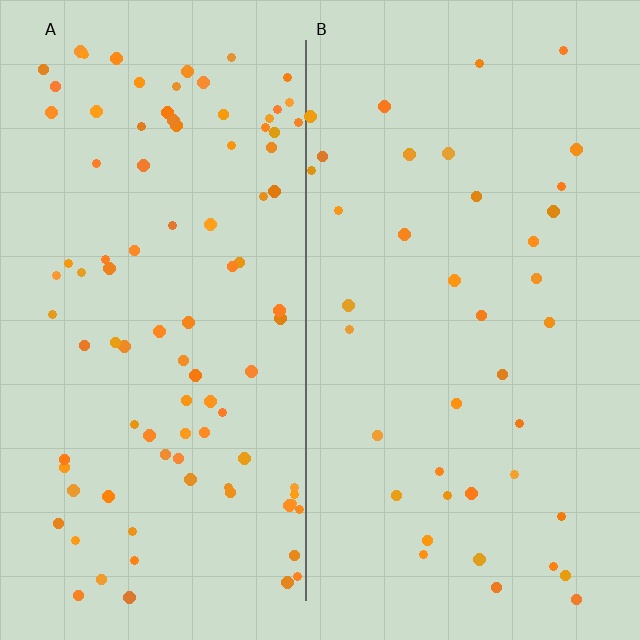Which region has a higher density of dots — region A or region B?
A (the left).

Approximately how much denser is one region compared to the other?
Approximately 2.4× — region A over region B.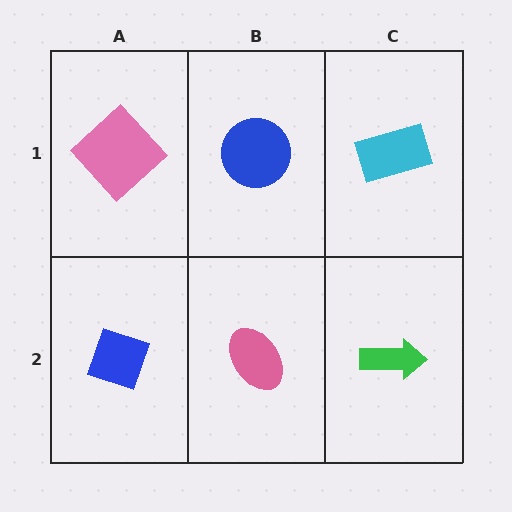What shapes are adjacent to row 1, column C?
A green arrow (row 2, column C), a blue circle (row 1, column B).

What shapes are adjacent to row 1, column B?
A pink ellipse (row 2, column B), a pink diamond (row 1, column A), a cyan rectangle (row 1, column C).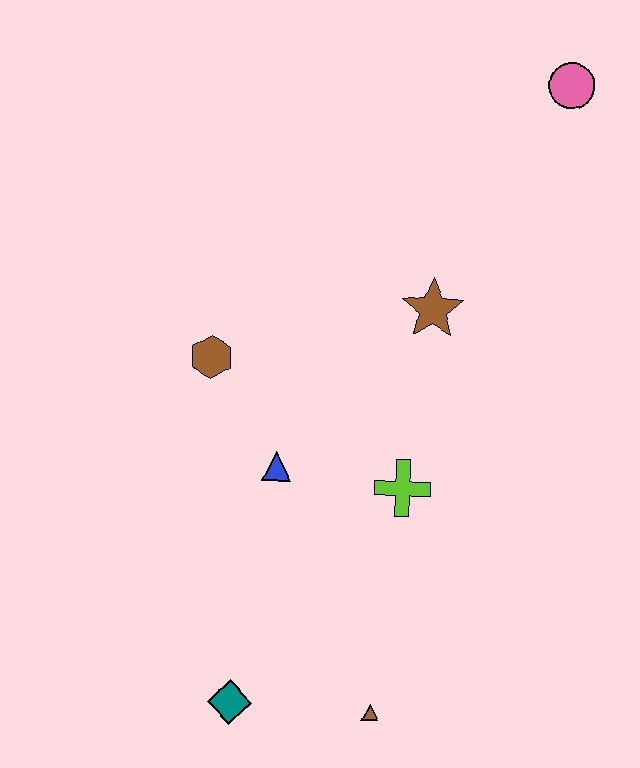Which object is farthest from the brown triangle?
The pink circle is farthest from the brown triangle.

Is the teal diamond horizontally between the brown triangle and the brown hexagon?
Yes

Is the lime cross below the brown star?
Yes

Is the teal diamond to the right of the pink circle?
No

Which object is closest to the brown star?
The lime cross is closest to the brown star.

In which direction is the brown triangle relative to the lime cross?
The brown triangle is below the lime cross.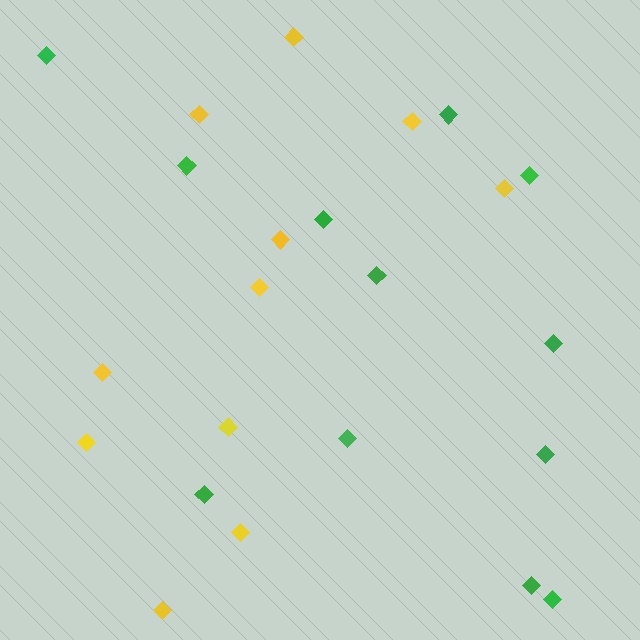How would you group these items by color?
There are 2 groups: one group of yellow diamonds (11) and one group of green diamonds (12).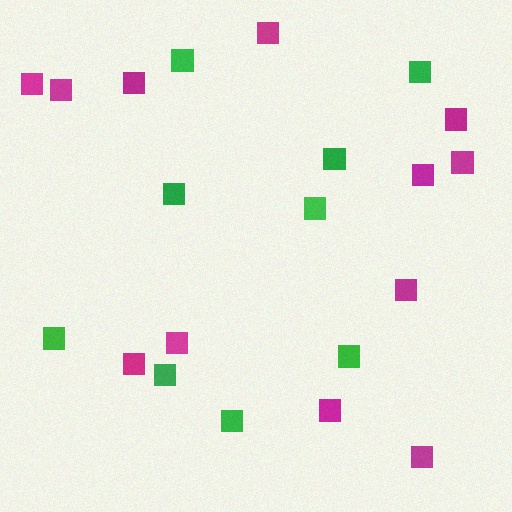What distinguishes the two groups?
There are 2 groups: one group of green squares (9) and one group of magenta squares (12).